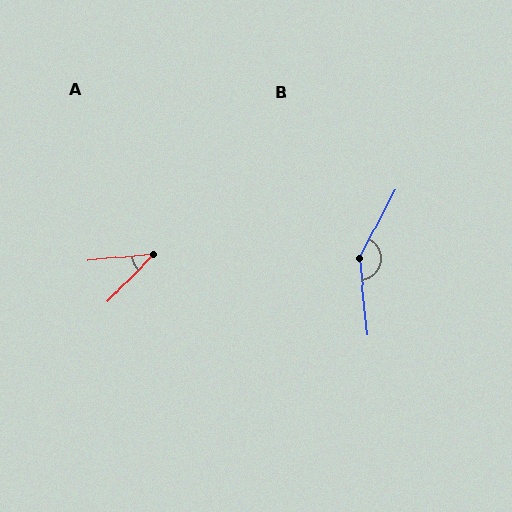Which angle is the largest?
B, at approximately 146 degrees.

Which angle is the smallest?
A, at approximately 40 degrees.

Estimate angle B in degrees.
Approximately 146 degrees.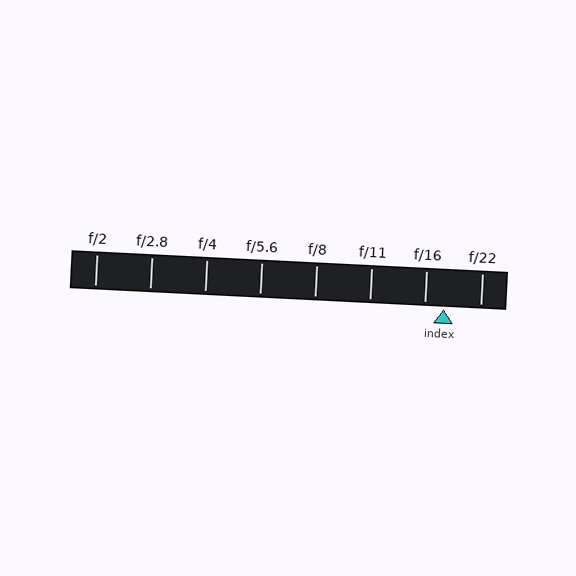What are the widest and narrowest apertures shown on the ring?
The widest aperture shown is f/2 and the narrowest is f/22.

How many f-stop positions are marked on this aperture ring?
There are 8 f-stop positions marked.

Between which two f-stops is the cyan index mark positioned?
The index mark is between f/16 and f/22.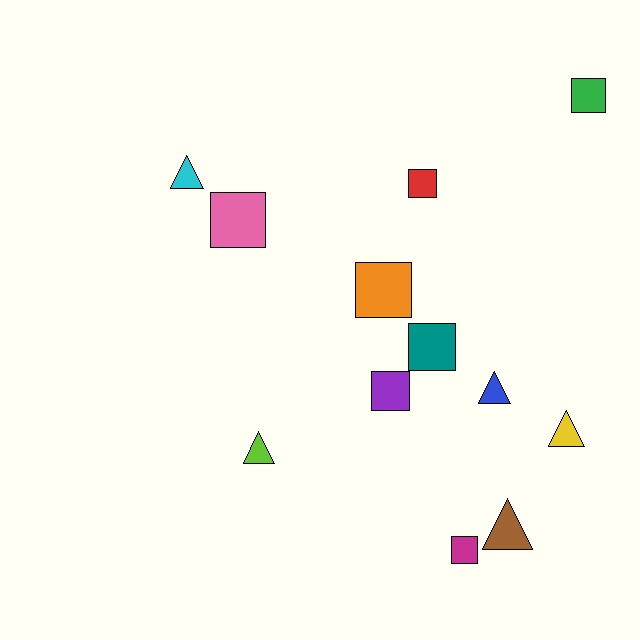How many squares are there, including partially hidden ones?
There are 7 squares.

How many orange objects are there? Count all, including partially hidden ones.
There is 1 orange object.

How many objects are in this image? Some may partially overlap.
There are 12 objects.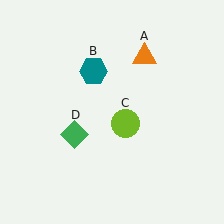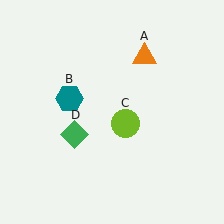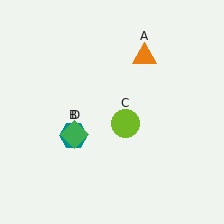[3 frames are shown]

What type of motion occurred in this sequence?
The teal hexagon (object B) rotated counterclockwise around the center of the scene.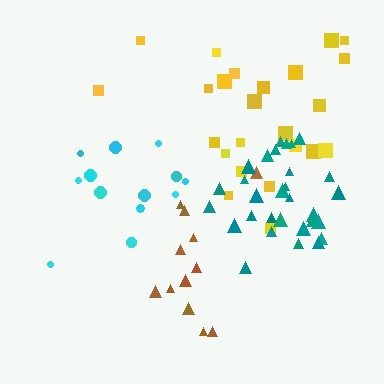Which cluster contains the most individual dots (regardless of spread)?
Teal (30).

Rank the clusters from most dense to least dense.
teal, cyan, brown, yellow.